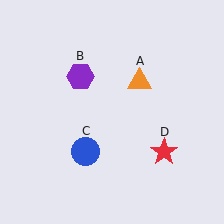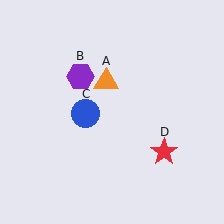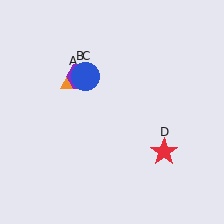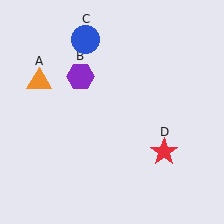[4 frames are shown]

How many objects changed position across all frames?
2 objects changed position: orange triangle (object A), blue circle (object C).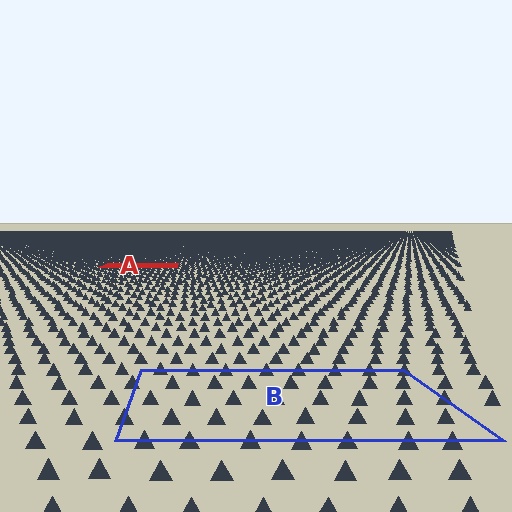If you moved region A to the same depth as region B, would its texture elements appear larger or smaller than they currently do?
They would appear larger. At a closer depth, the same texture elements are projected at a bigger on-screen size.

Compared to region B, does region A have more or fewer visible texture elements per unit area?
Region A has more texture elements per unit area — they are packed more densely because it is farther away.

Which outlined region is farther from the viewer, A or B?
Region A is farther from the viewer — the texture elements inside it appear smaller and more densely packed.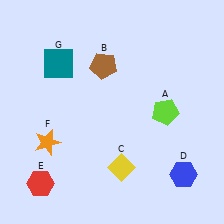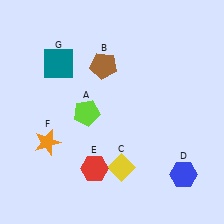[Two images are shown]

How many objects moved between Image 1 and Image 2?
2 objects moved between the two images.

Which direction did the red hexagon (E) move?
The red hexagon (E) moved right.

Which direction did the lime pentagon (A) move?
The lime pentagon (A) moved left.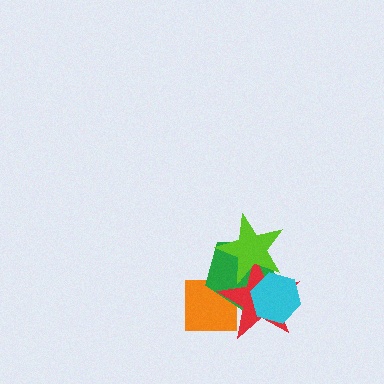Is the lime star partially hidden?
Yes, it is partially covered by another shape.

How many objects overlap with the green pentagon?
4 objects overlap with the green pentagon.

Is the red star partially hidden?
Yes, it is partially covered by another shape.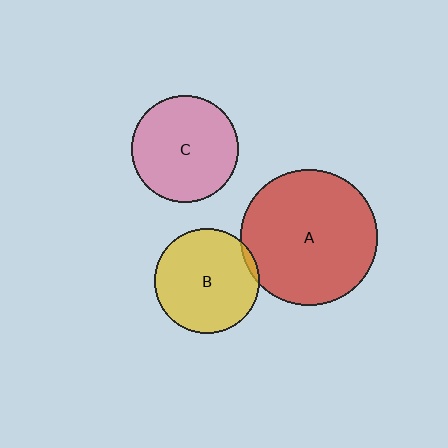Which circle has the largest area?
Circle A (red).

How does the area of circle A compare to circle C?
Approximately 1.6 times.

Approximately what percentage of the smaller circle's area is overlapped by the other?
Approximately 5%.